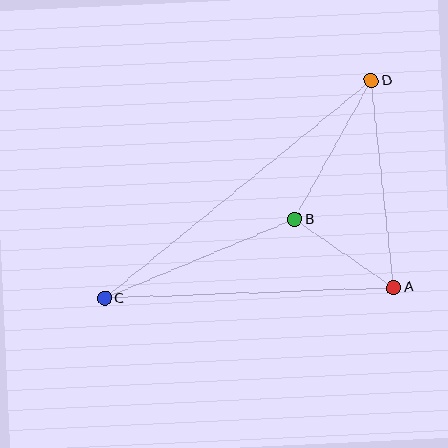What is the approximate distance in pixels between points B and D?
The distance between B and D is approximately 158 pixels.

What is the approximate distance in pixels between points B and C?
The distance between B and C is approximately 206 pixels.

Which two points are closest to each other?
Points A and B are closest to each other.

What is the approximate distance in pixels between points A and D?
The distance between A and D is approximately 208 pixels.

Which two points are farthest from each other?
Points C and D are farthest from each other.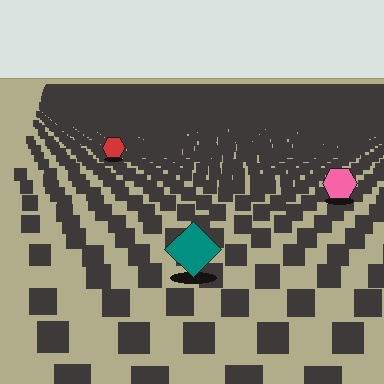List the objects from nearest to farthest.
From nearest to farthest: the teal diamond, the pink hexagon, the red hexagon.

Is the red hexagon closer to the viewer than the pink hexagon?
No. The pink hexagon is closer — you can tell from the texture gradient: the ground texture is coarser near it.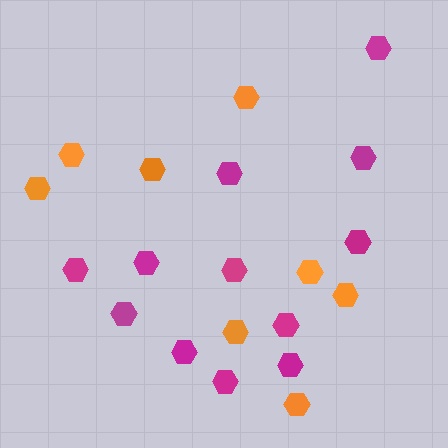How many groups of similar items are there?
There are 2 groups: one group of magenta hexagons (12) and one group of orange hexagons (8).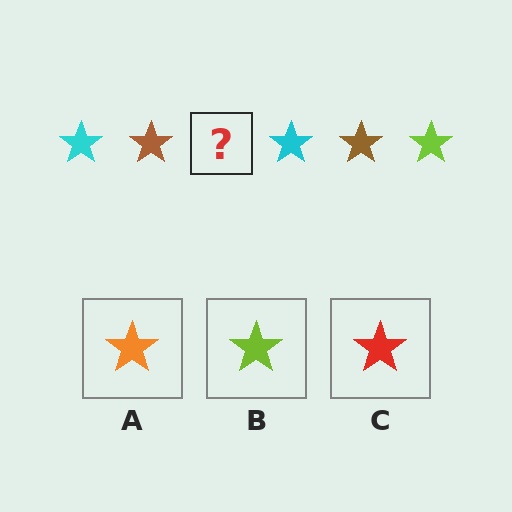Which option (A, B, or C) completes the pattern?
B.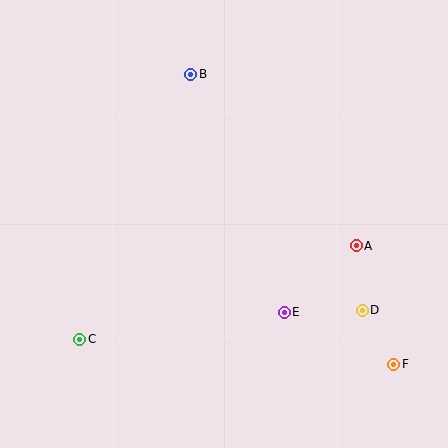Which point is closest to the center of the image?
Point E at (284, 312) is closest to the center.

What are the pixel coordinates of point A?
Point A is at (356, 246).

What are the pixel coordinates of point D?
Point D is at (362, 310).